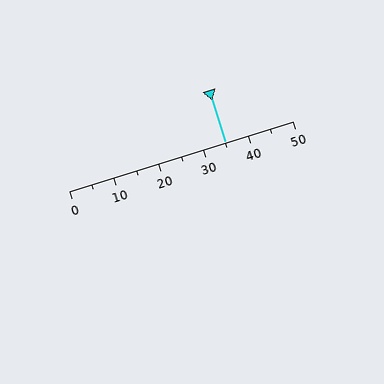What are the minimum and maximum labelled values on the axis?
The axis runs from 0 to 50.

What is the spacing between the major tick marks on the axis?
The major ticks are spaced 10 apart.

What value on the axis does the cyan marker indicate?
The marker indicates approximately 35.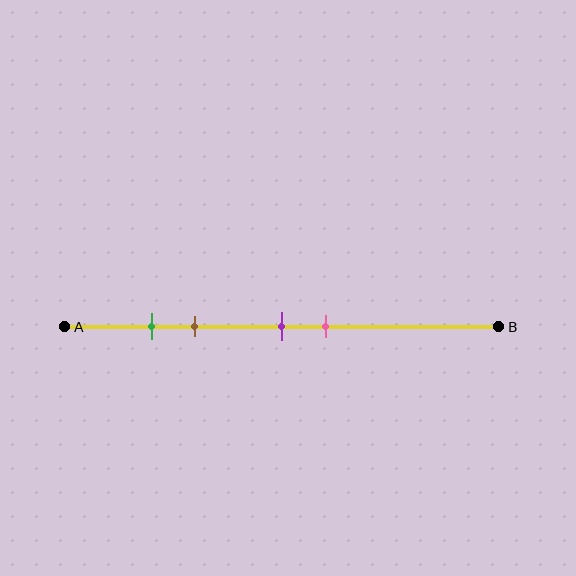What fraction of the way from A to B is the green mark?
The green mark is approximately 20% (0.2) of the way from A to B.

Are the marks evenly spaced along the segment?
No, the marks are not evenly spaced.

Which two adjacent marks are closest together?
The green and brown marks are the closest adjacent pair.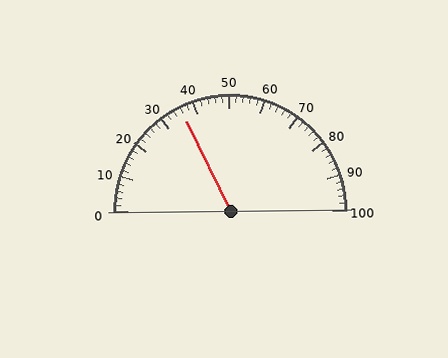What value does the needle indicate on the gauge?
The needle indicates approximately 36.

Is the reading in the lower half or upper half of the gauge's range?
The reading is in the lower half of the range (0 to 100).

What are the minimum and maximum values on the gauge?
The gauge ranges from 0 to 100.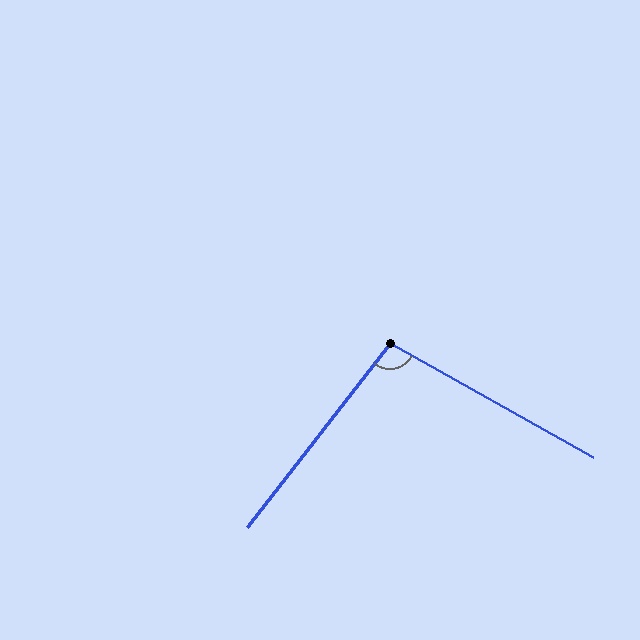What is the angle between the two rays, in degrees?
Approximately 98 degrees.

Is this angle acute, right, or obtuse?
It is obtuse.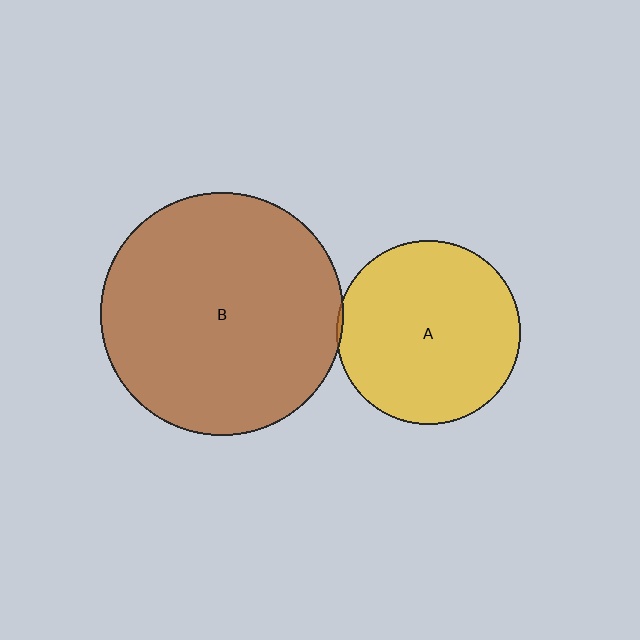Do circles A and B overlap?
Yes.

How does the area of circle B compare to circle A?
Approximately 1.7 times.